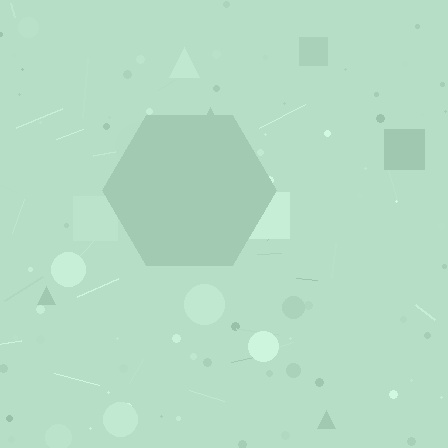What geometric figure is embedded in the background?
A hexagon is embedded in the background.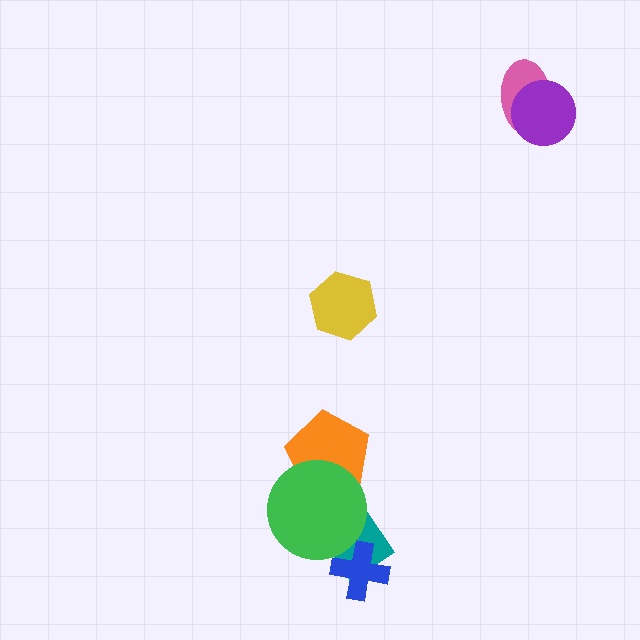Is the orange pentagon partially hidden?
Yes, it is partially covered by another shape.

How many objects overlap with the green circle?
2 objects overlap with the green circle.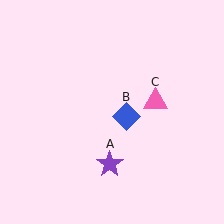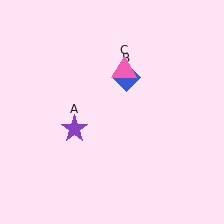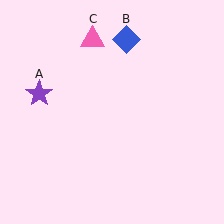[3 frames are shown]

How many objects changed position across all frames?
3 objects changed position: purple star (object A), blue diamond (object B), pink triangle (object C).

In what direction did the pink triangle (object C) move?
The pink triangle (object C) moved up and to the left.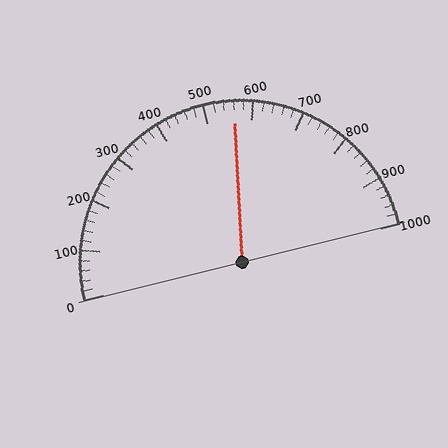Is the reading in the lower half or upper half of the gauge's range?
The reading is in the upper half of the range (0 to 1000).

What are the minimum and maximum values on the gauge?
The gauge ranges from 0 to 1000.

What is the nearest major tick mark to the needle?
The nearest major tick mark is 600.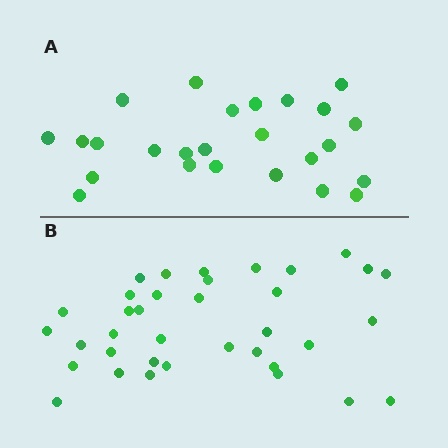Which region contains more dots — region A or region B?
Region B (the bottom region) has more dots.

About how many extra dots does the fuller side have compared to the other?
Region B has roughly 12 or so more dots than region A.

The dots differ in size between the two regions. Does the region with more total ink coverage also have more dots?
No. Region A has more total ink coverage because its dots are larger, but region B actually contains more individual dots. Total area can be misleading — the number of items is what matters here.